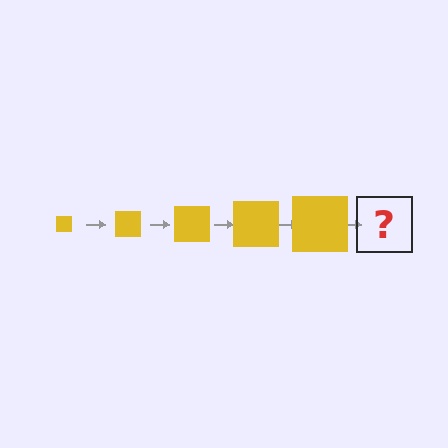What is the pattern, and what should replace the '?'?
The pattern is that the square gets progressively larger each step. The '?' should be a yellow square, larger than the previous one.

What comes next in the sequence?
The next element should be a yellow square, larger than the previous one.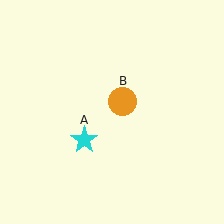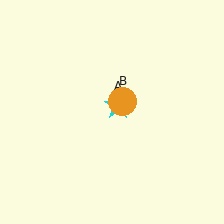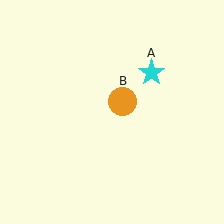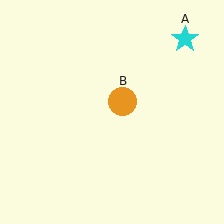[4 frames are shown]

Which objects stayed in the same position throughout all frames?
Orange circle (object B) remained stationary.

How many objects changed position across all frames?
1 object changed position: cyan star (object A).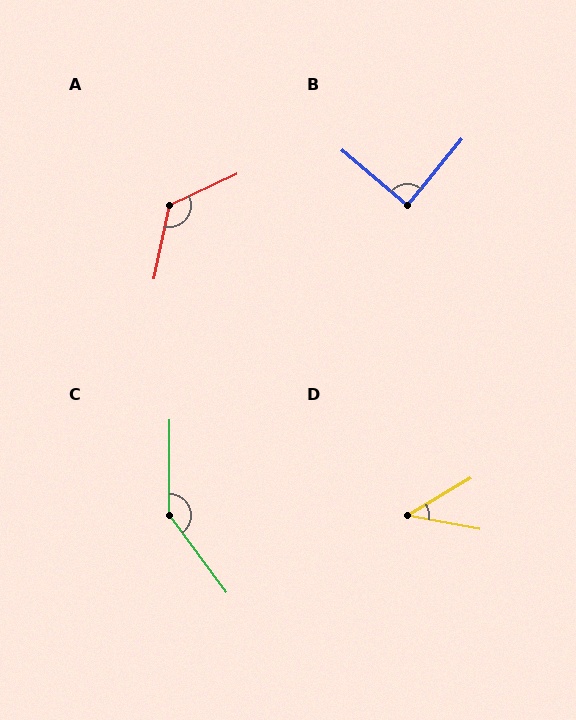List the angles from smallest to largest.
D (42°), B (89°), A (127°), C (143°).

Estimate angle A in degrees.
Approximately 127 degrees.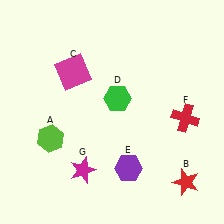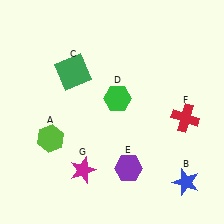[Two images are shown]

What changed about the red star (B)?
In Image 1, B is red. In Image 2, it changed to blue.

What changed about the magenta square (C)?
In Image 1, C is magenta. In Image 2, it changed to green.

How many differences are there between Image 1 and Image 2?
There are 2 differences between the two images.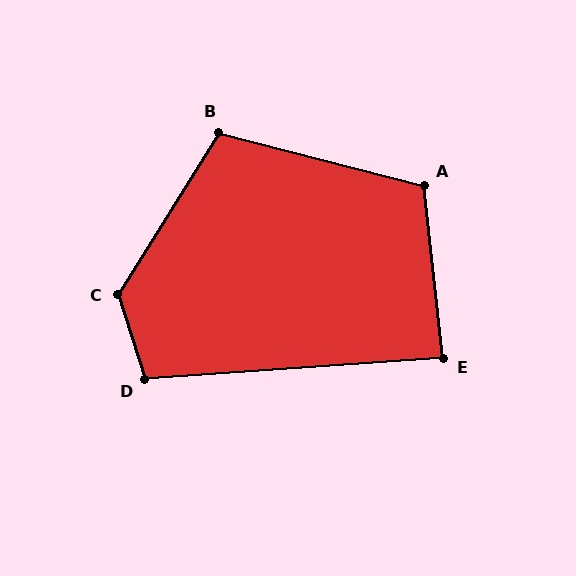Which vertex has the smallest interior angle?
E, at approximately 88 degrees.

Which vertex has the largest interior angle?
C, at approximately 131 degrees.